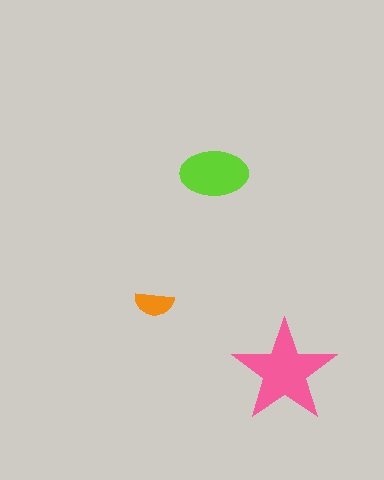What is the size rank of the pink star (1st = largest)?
1st.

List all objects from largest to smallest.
The pink star, the lime ellipse, the orange semicircle.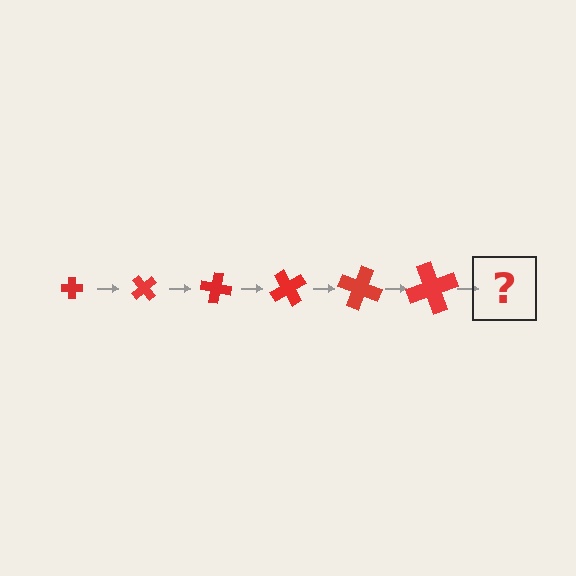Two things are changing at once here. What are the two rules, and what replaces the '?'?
The two rules are that the cross grows larger each step and it rotates 50 degrees each step. The '?' should be a cross, larger than the previous one and rotated 300 degrees from the start.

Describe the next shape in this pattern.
It should be a cross, larger than the previous one and rotated 300 degrees from the start.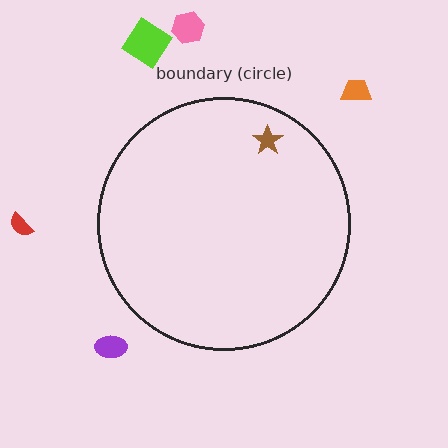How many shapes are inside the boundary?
1 inside, 5 outside.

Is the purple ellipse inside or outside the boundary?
Outside.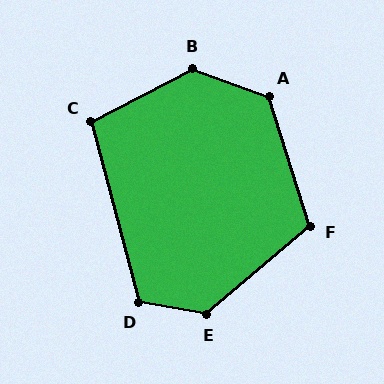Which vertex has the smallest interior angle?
C, at approximately 103 degrees.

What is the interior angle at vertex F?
Approximately 113 degrees (obtuse).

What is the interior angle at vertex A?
Approximately 127 degrees (obtuse).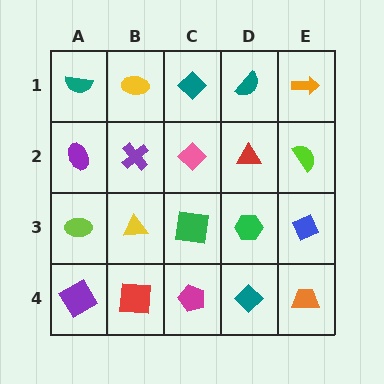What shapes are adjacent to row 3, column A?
A purple ellipse (row 2, column A), a purple diamond (row 4, column A), a yellow triangle (row 3, column B).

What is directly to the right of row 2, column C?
A red triangle.